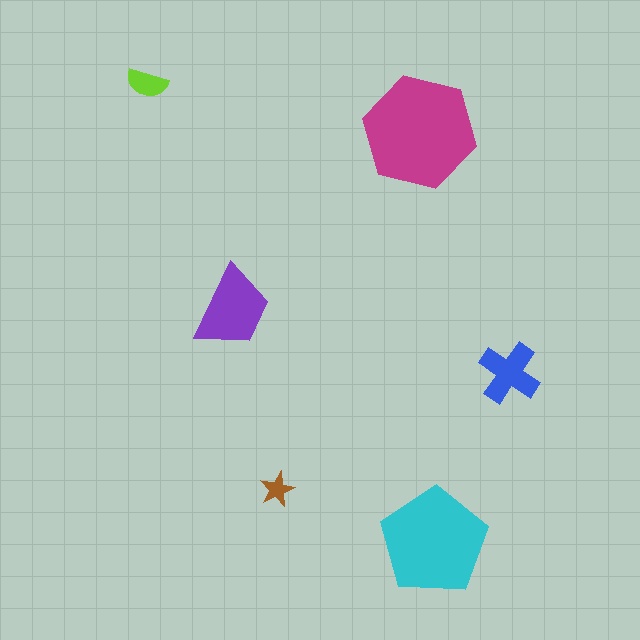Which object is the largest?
The magenta hexagon.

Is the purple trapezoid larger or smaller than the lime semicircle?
Larger.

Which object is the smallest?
The brown star.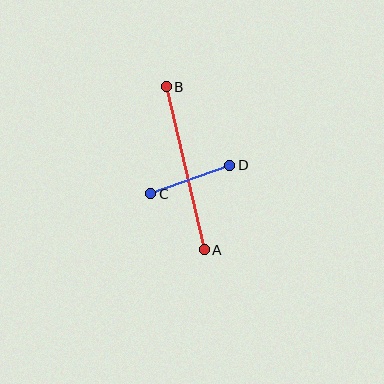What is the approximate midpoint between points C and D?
The midpoint is at approximately (190, 179) pixels.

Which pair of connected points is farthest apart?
Points A and B are farthest apart.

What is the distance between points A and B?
The distance is approximately 167 pixels.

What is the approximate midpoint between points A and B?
The midpoint is at approximately (185, 168) pixels.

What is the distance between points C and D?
The distance is approximately 84 pixels.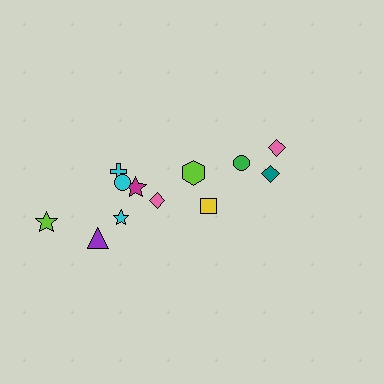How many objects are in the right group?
There are 5 objects.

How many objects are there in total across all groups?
There are 12 objects.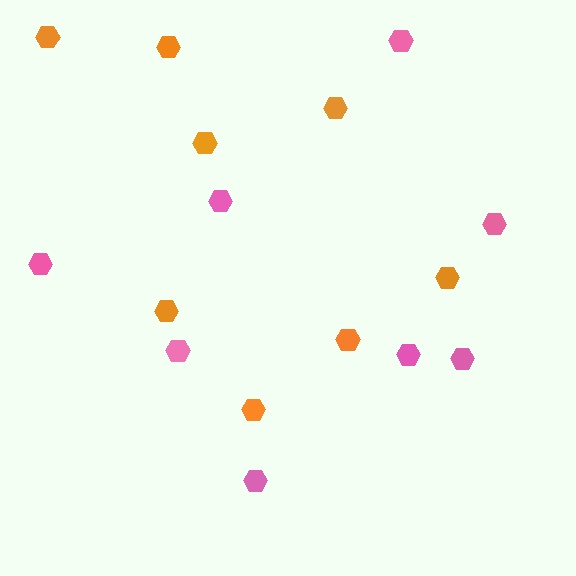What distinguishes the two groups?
There are 2 groups: one group of orange hexagons (8) and one group of pink hexagons (8).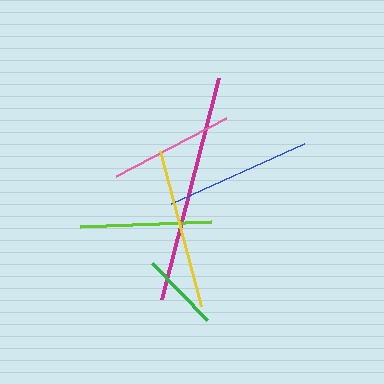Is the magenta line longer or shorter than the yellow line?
The magenta line is longer than the yellow line.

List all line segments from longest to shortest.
From longest to shortest: magenta, yellow, blue, lime, pink, green.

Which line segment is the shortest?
The green line is the shortest at approximately 79 pixels.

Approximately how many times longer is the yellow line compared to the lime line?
The yellow line is approximately 1.2 times the length of the lime line.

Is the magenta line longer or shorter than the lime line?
The magenta line is longer than the lime line.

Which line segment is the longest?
The magenta line is the longest at approximately 228 pixels.